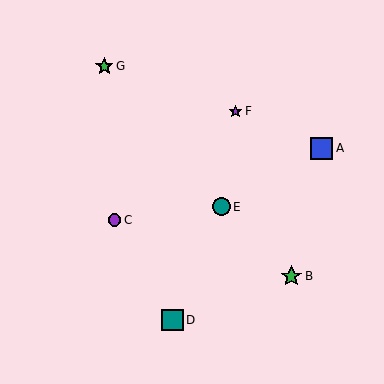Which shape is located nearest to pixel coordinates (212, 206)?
The teal circle (labeled E) at (221, 207) is nearest to that location.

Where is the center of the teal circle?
The center of the teal circle is at (221, 207).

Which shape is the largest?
The blue square (labeled A) is the largest.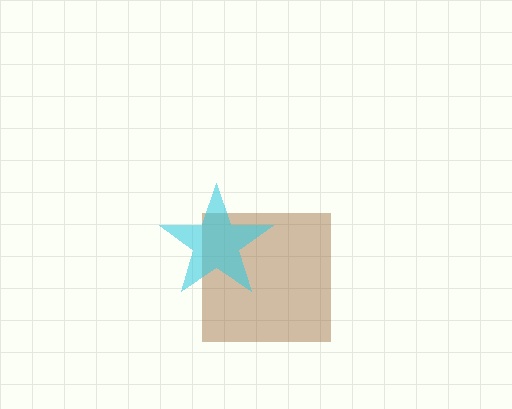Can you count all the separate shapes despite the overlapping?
Yes, there are 2 separate shapes.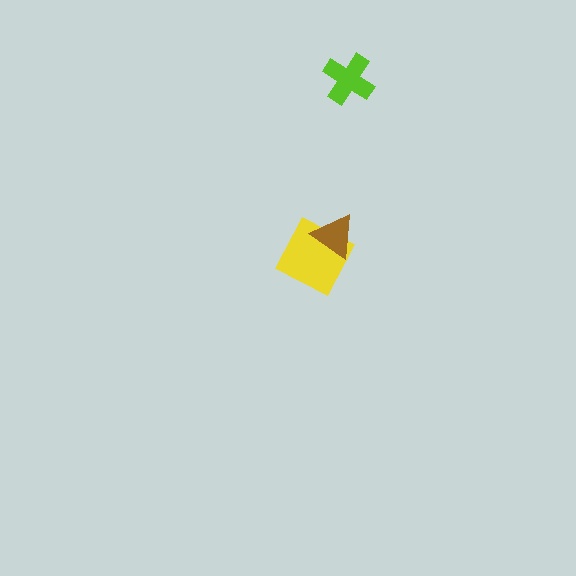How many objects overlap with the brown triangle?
1 object overlaps with the brown triangle.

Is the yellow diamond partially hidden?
Yes, it is partially covered by another shape.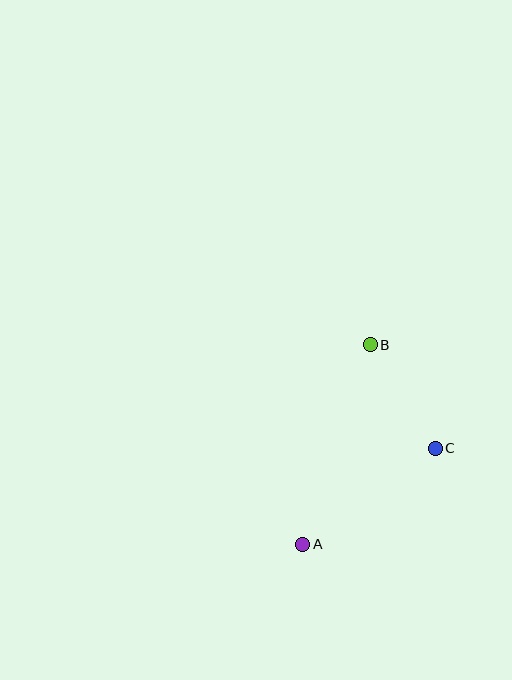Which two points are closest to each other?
Points B and C are closest to each other.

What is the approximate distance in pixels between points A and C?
The distance between A and C is approximately 164 pixels.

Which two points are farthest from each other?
Points A and B are farthest from each other.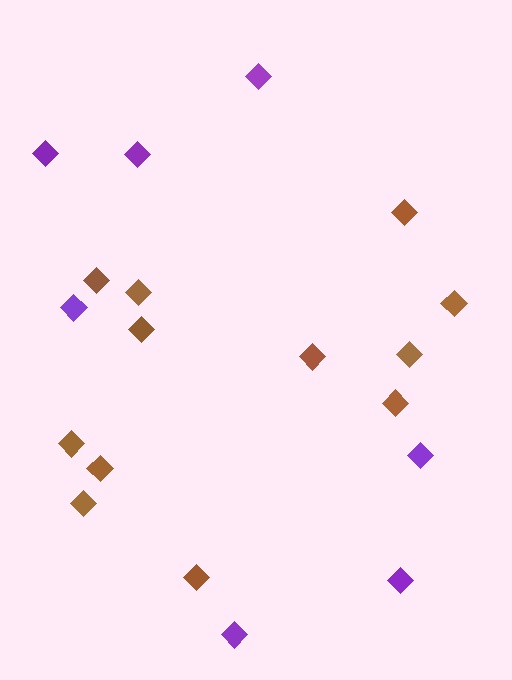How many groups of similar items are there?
There are 2 groups: one group of purple diamonds (7) and one group of brown diamonds (12).